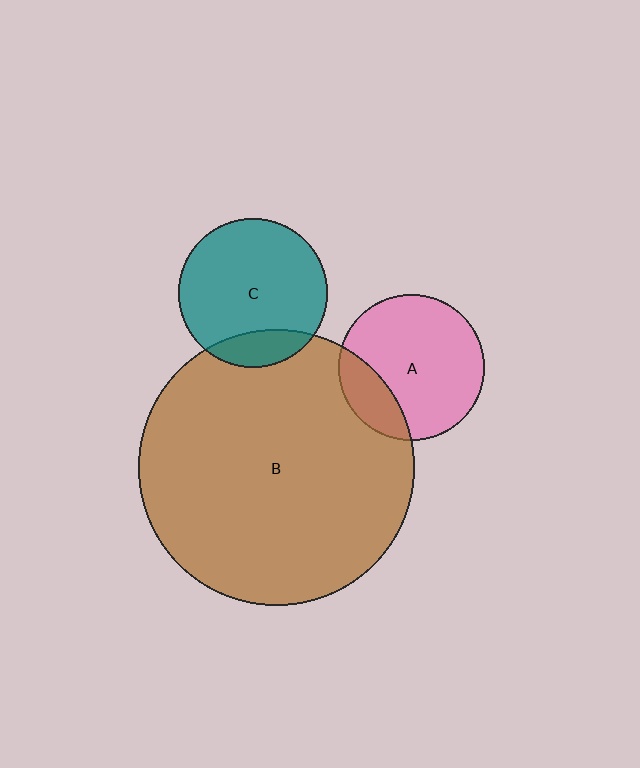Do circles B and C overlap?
Yes.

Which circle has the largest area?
Circle B (brown).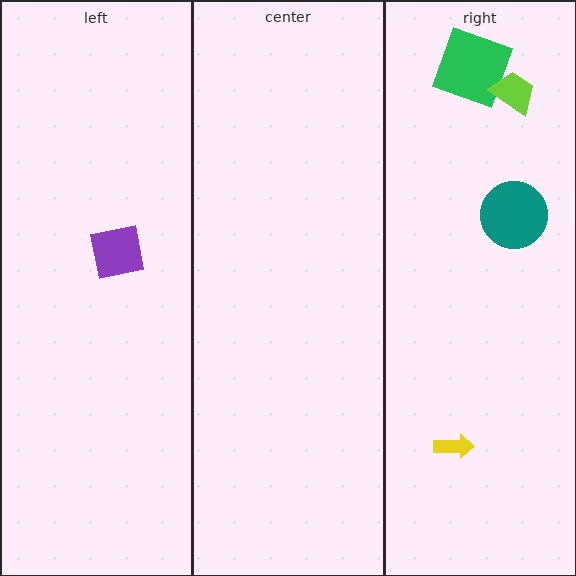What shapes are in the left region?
The purple square.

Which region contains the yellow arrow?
The right region.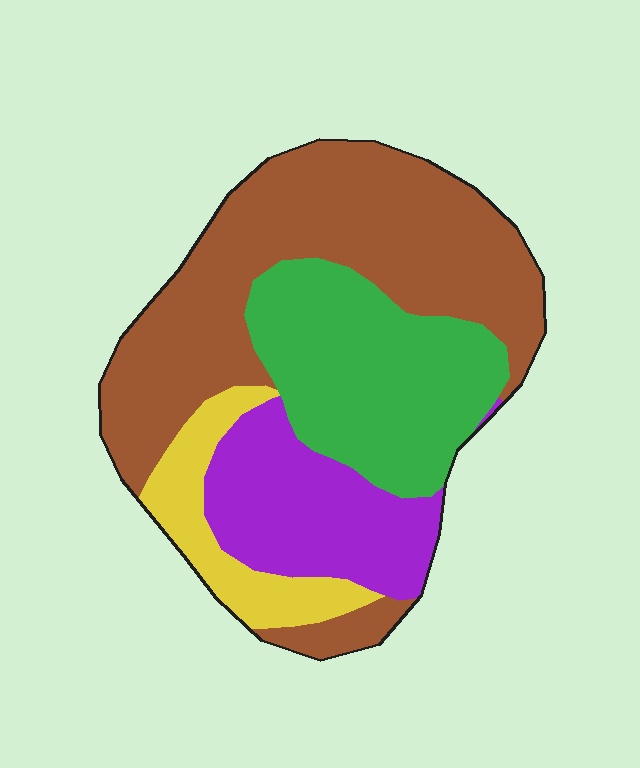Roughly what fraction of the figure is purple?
Purple takes up about one fifth (1/5) of the figure.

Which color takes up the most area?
Brown, at roughly 45%.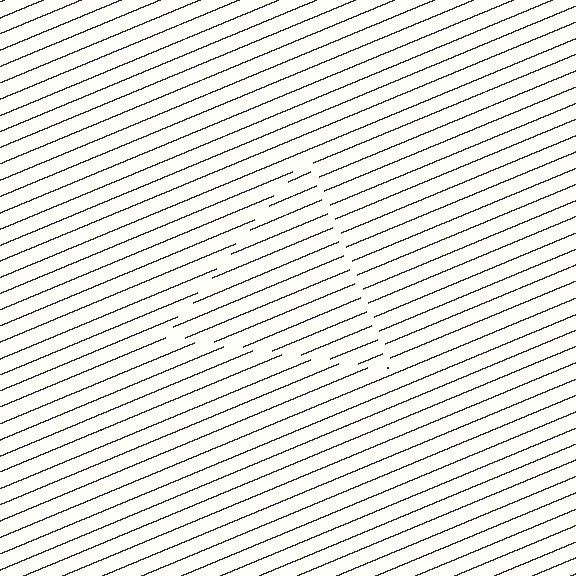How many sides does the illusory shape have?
3 sides — the line-ends trace a triangle.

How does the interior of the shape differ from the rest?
The interior of the shape contains the same grating, shifted by half a period — the contour is defined by the phase discontinuity where line-ends from the inner and outer gratings abut.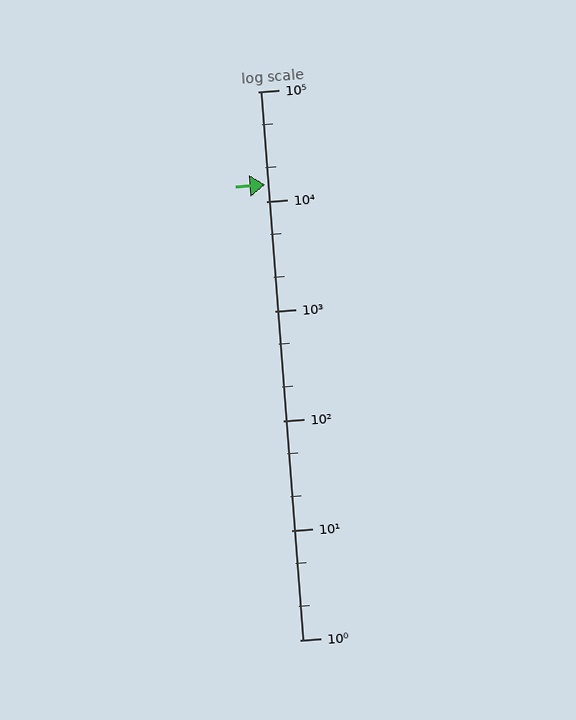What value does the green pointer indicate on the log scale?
The pointer indicates approximately 14000.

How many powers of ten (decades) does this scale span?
The scale spans 5 decades, from 1 to 100000.